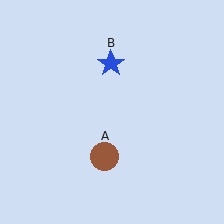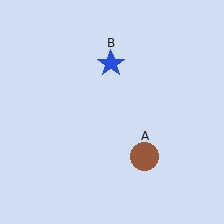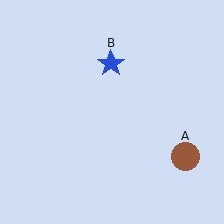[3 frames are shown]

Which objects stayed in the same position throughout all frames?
Blue star (object B) remained stationary.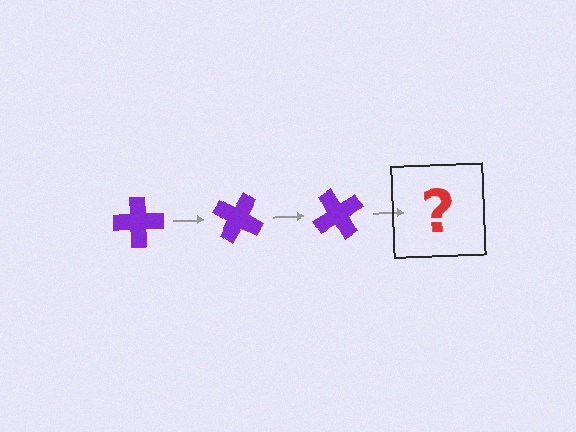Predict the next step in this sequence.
The next step is a purple cross rotated 90 degrees.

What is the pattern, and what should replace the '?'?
The pattern is that the cross rotates 30 degrees each step. The '?' should be a purple cross rotated 90 degrees.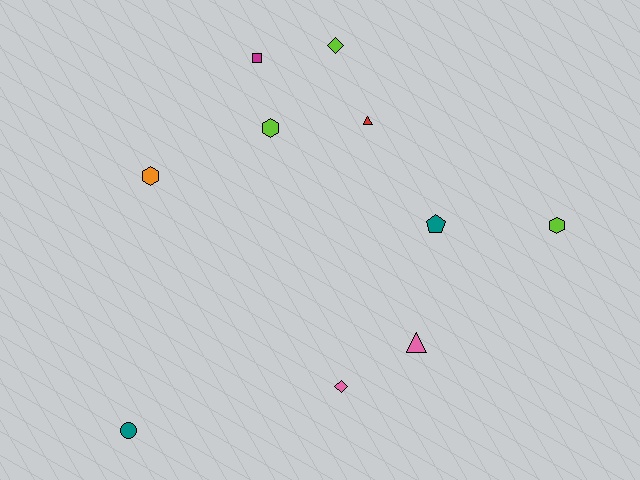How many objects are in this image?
There are 10 objects.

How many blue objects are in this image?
There are no blue objects.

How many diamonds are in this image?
There are 2 diamonds.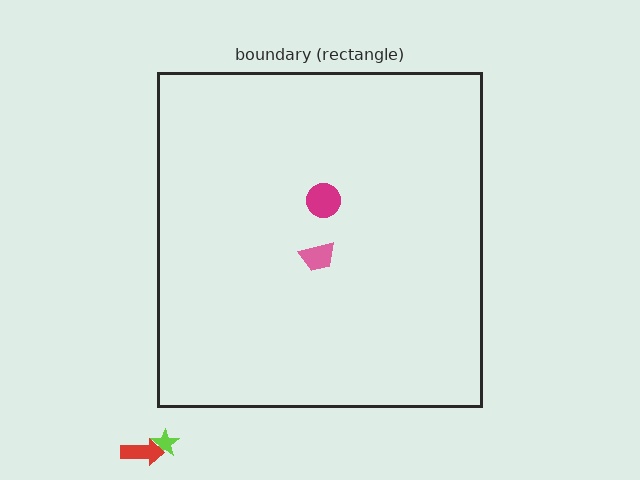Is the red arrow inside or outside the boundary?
Outside.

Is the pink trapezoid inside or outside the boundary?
Inside.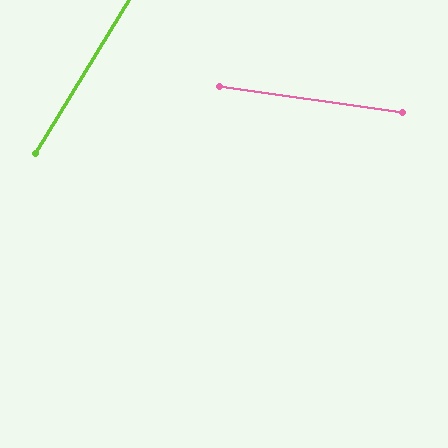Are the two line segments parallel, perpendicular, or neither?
Neither parallel nor perpendicular — they differ by about 67°.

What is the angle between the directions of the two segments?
Approximately 67 degrees.